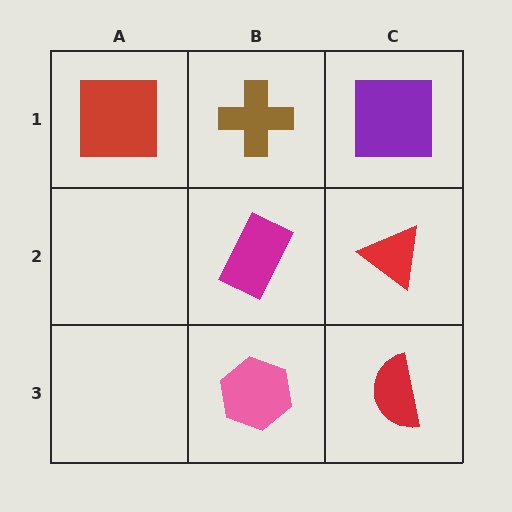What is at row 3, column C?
A red semicircle.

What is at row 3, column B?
A pink hexagon.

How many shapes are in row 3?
2 shapes.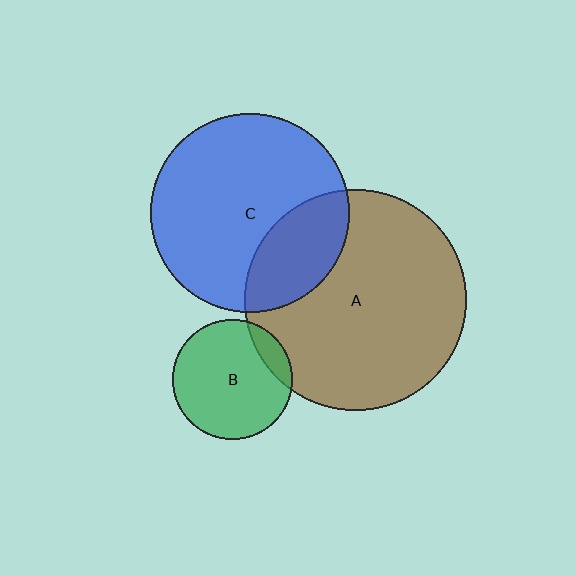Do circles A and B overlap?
Yes.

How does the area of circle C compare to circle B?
Approximately 2.8 times.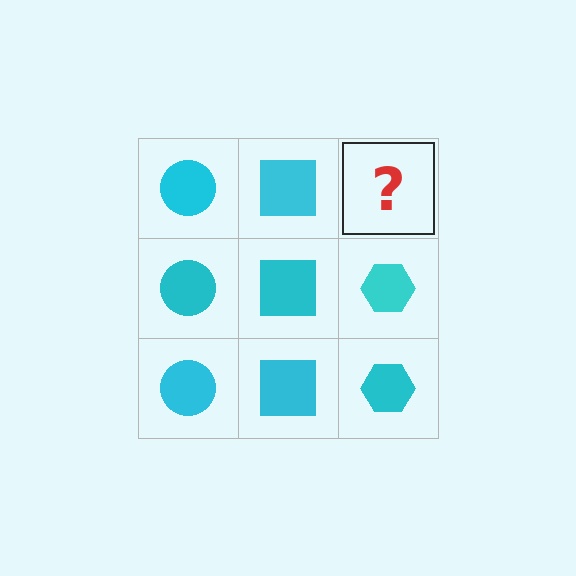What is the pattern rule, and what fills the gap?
The rule is that each column has a consistent shape. The gap should be filled with a cyan hexagon.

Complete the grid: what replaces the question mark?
The question mark should be replaced with a cyan hexagon.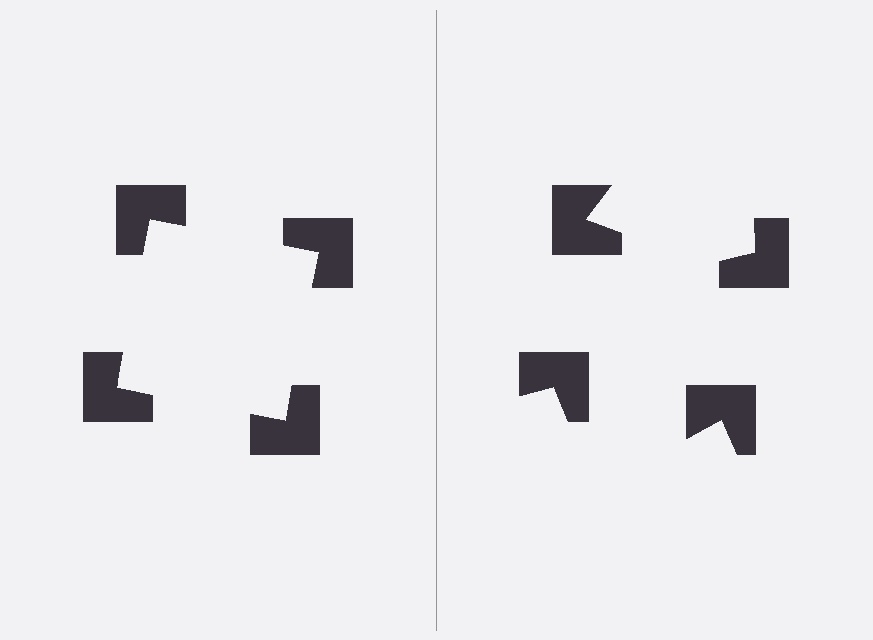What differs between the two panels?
The notched squares are positioned identically on both sides; only the wedge orientations differ. On the left they align to a square; on the right they are misaligned.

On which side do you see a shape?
An illusory square appears on the left side. On the right side the wedge cuts are rotated, so no coherent shape forms.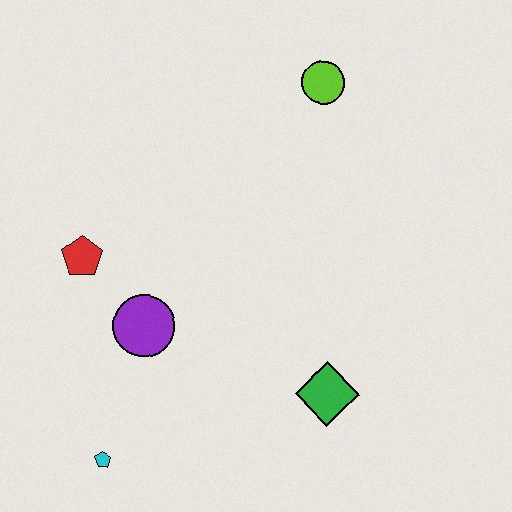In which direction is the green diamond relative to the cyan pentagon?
The green diamond is to the right of the cyan pentagon.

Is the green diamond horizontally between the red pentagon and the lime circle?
No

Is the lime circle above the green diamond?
Yes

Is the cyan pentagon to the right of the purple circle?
No